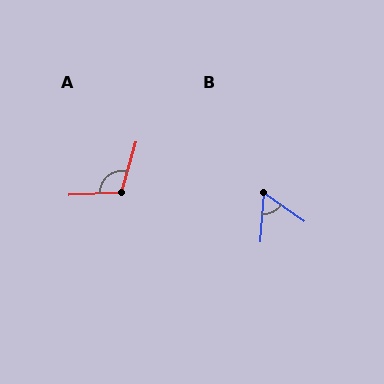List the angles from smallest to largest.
B (59°), A (109°).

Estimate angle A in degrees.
Approximately 109 degrees.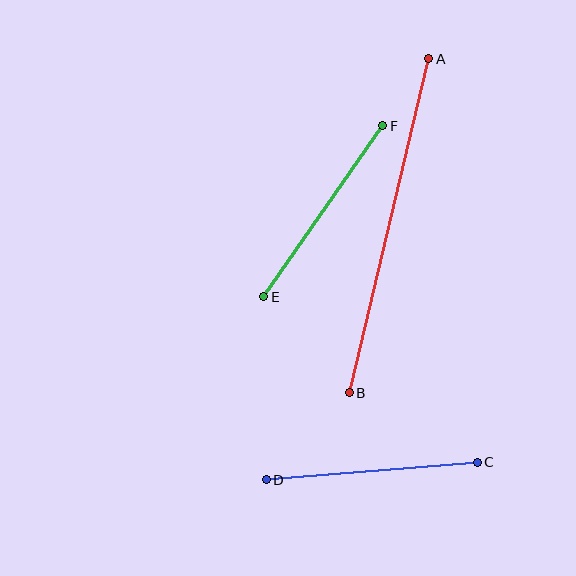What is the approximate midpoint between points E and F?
The midpoint is at approximately (323, 211) pixels.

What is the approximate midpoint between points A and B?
The midpoint is at approximately (389, 226) pixels.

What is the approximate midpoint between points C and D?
The midpoint is at approximately (372, 471) pixels.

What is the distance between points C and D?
The distance is approximately 212 pixels.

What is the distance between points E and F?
The distance is approximately 208 pixels.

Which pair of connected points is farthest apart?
Points A and B are farthest apart.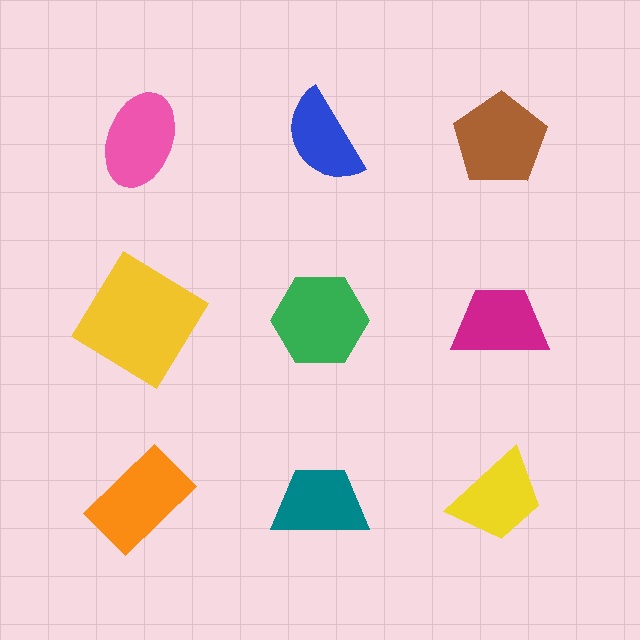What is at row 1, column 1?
A pink ellipse.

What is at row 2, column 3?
A magenta trapezoid.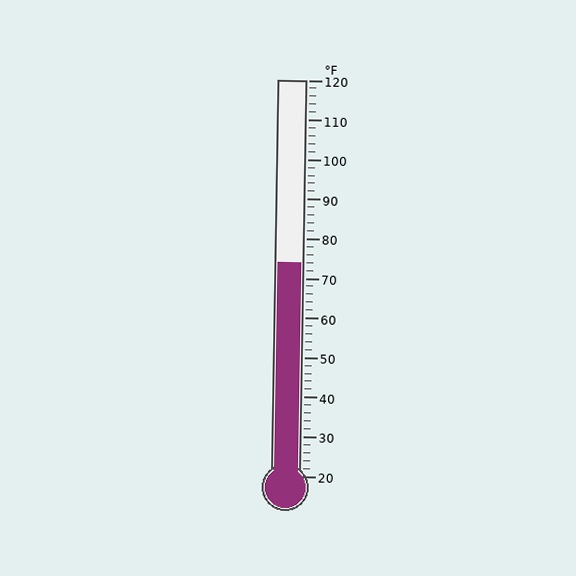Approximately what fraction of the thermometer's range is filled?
The thermometer is filled to approximately 55% of its range.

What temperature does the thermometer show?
The thermometer shows approximately 74°F.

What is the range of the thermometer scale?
The thermometer scale ranges from 20°F to 120°F.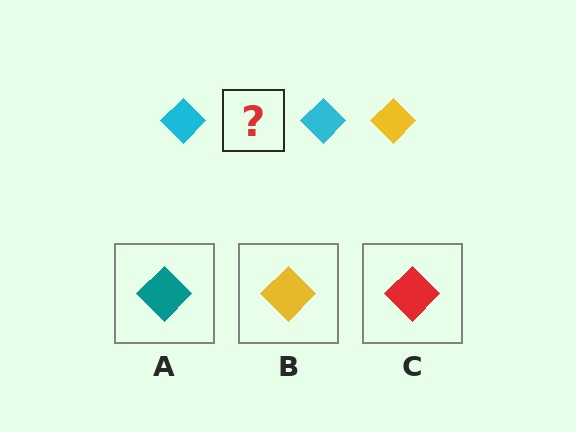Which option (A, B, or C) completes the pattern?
B.